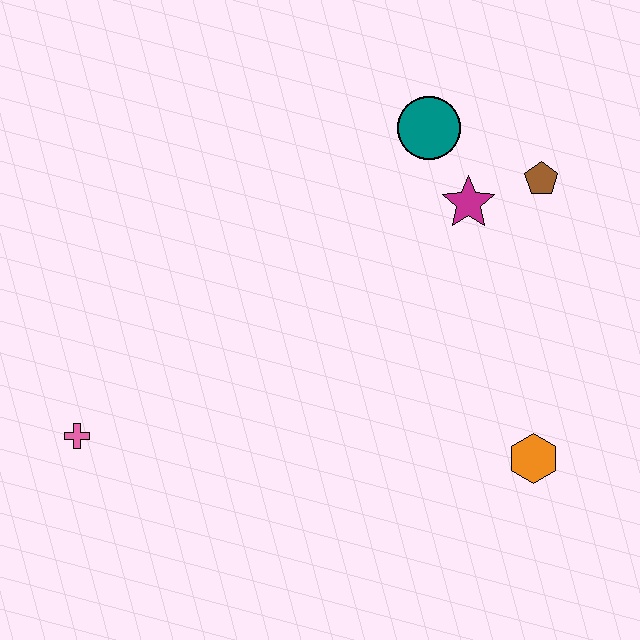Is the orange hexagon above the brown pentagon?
No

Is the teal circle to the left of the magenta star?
Yes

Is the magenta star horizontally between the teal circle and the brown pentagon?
Yes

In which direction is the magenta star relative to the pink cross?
The magenta star is to the right of the pink cross.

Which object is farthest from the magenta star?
The pink cross is farthest from the magenta star.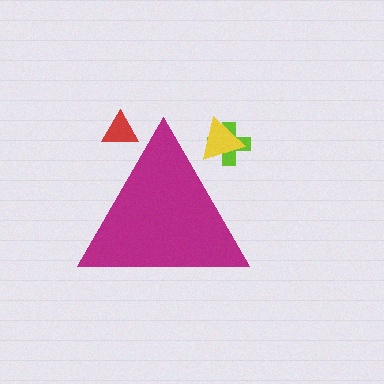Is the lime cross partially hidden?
Yes, the lime cross is partially hidden behind the magenta triangle.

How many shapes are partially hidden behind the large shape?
3 shapes are partially hidden.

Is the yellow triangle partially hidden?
Yes, the yellow triangle is partially hidden behind the magenta triangle.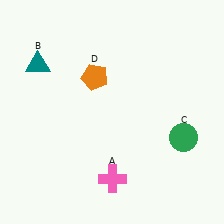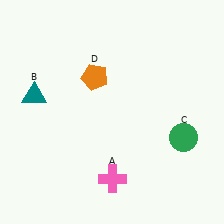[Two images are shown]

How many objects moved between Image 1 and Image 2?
1 object moved between the two images.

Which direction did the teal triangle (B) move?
The teal triangle (B) moved down.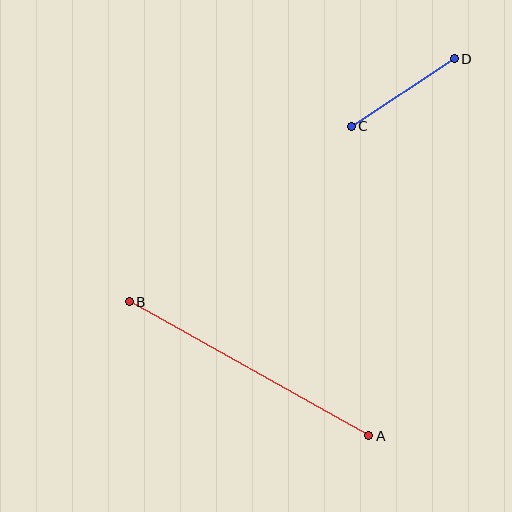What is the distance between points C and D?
The distance is approximately 123 pixels.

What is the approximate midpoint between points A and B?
The midpoint is at approximately (249, 369) pixels.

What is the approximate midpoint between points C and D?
The midpoint is at approximately (403, 92) pixels.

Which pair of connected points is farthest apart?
Points A and B are farthest apart.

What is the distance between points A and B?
The distance is approximately 274 pixels.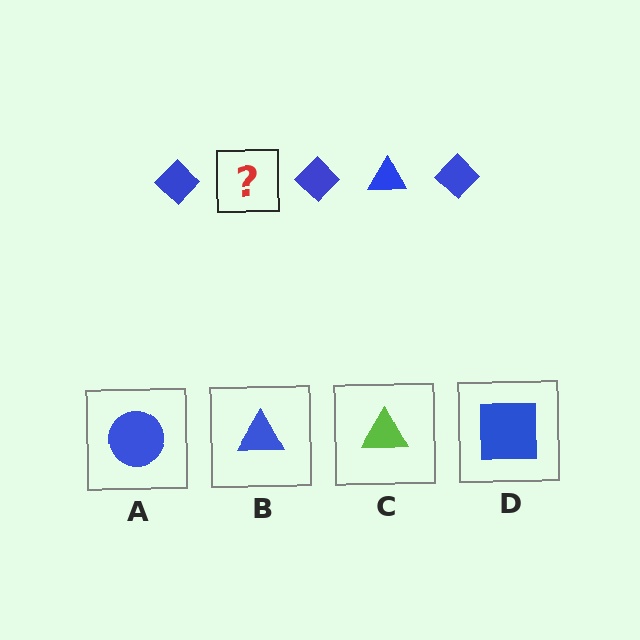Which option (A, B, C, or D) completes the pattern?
B.